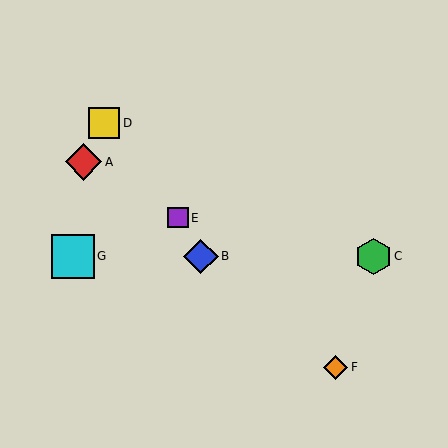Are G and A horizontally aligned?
No, G is at y≈256 and A is at y≈162.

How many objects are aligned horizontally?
3 objects (B, C, G) are aligned horizontally.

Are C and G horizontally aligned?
Yes, both are at y≈256.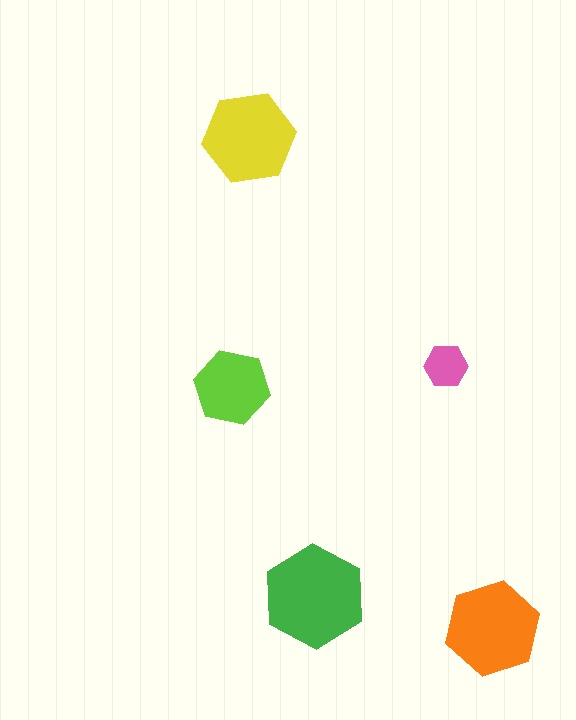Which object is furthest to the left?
The lime hexagon is leftmost.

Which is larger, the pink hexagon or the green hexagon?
The green one.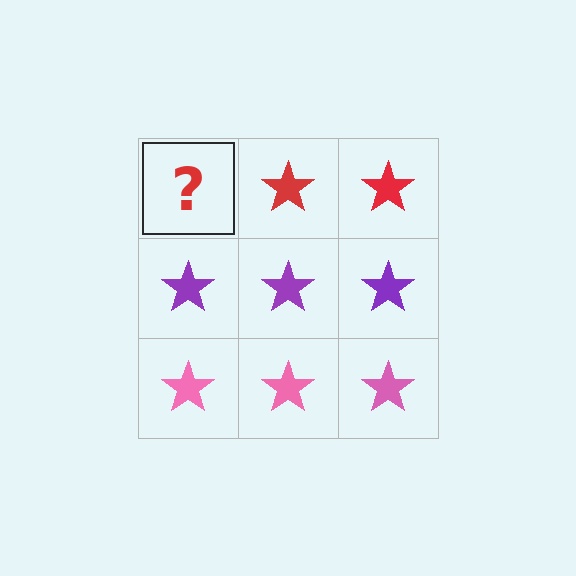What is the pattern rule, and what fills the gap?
The rule is that each row has a consistent color. The gap should be filled with a red star.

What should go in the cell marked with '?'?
The missing cell should contain a red star.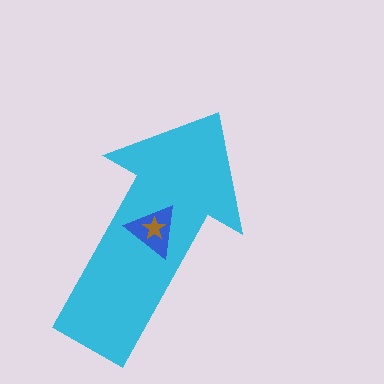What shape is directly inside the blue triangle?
The brown star.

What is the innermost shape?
The brown star.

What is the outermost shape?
The cyan arrow.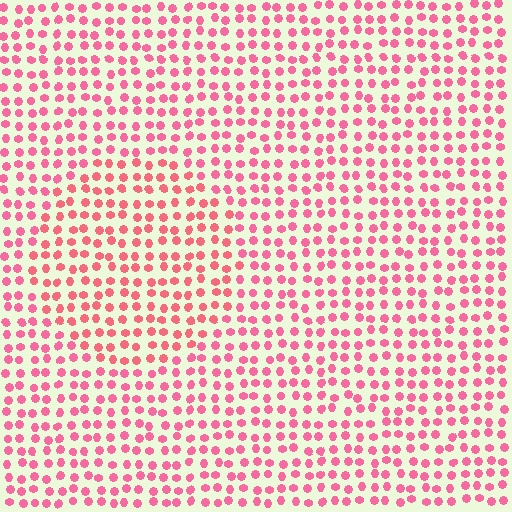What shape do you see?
I see a circle.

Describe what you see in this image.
The image is filled with small pink elements in a uniform arrangement. A circle-shaped region is visible where the elements are tinted to a slightly different hue, forming a subtle color boundary.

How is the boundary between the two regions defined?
The boundary is defined purely by a slight shift in hue (about 15 degrees). Spacing, size, and orientation are identical on both sides.